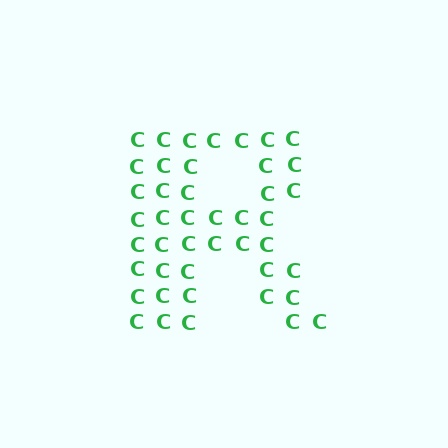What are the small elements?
The small elements are letter C's.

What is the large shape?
The large shape is the letter R.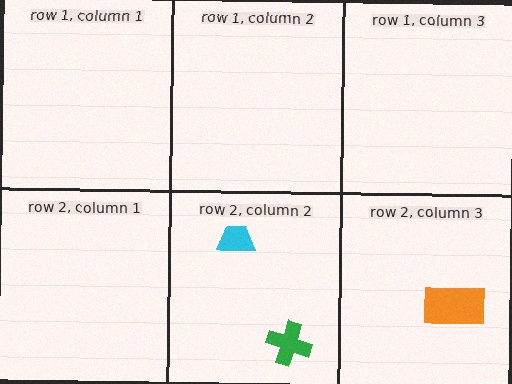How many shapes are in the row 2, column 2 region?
2.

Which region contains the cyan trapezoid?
The row 2, column 2 region.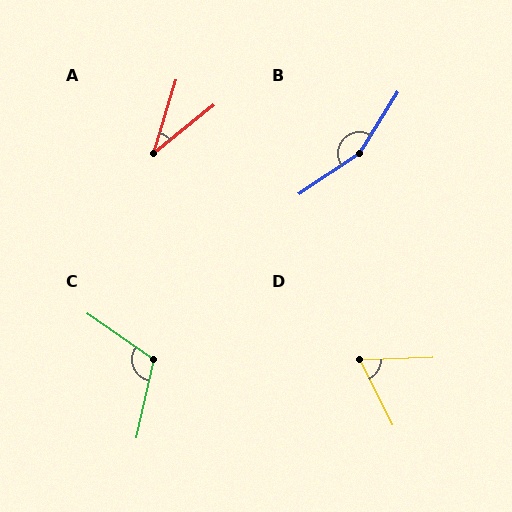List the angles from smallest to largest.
A (35°), D (66°), C (112°), B (156°).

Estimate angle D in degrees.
Approximately 66 degrees.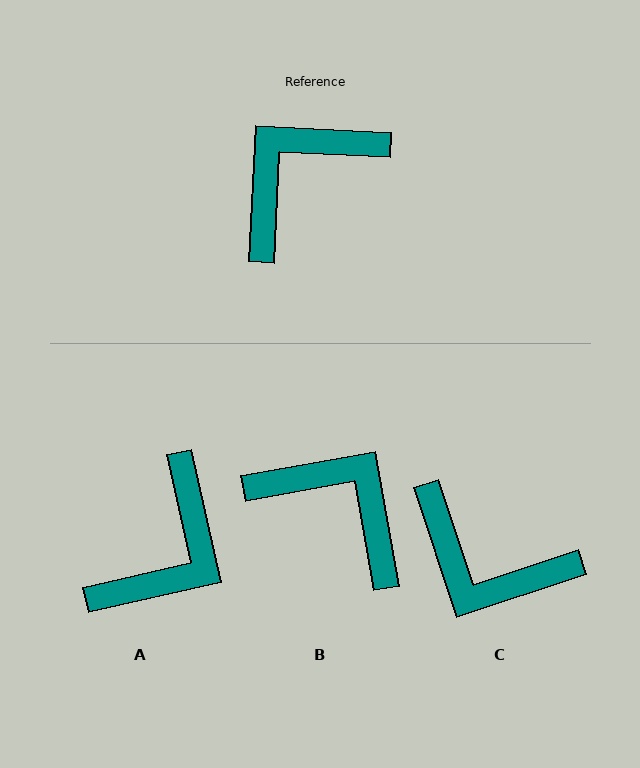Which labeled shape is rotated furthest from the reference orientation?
A, about 164 degrees away.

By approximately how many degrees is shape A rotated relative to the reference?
Approximately 164 degrees clockwise.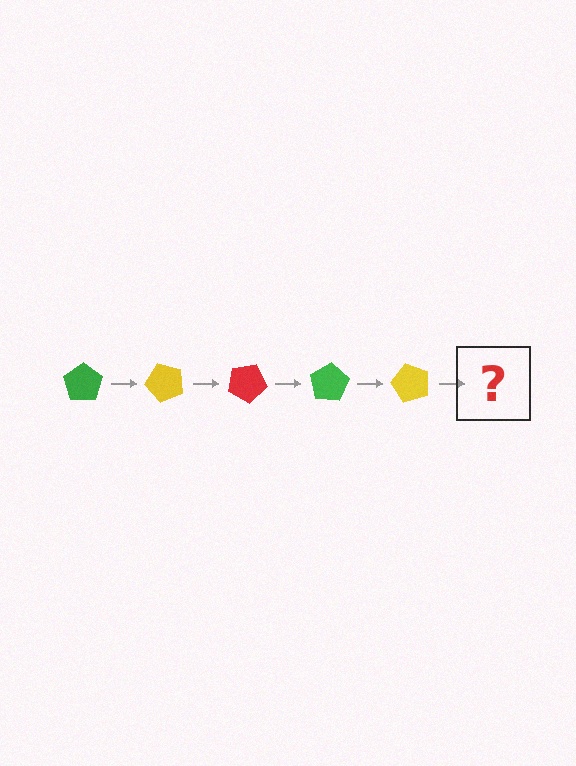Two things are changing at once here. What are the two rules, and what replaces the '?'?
The two rules are that it rotates 50 degrees each step and the color cycles through green, yellow, and red. The '?' should be a red pentagon, rotated 250 degrees from the start.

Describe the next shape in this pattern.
It should be a red pentagon, rotated 250 degrees from the start.